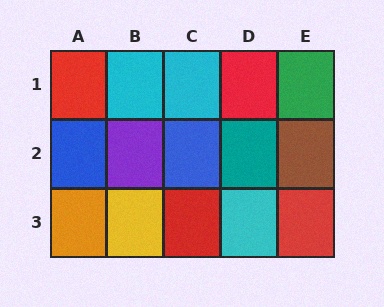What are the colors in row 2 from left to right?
Blue, purple, blue, teal, brown.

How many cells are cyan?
3 cells are cyan.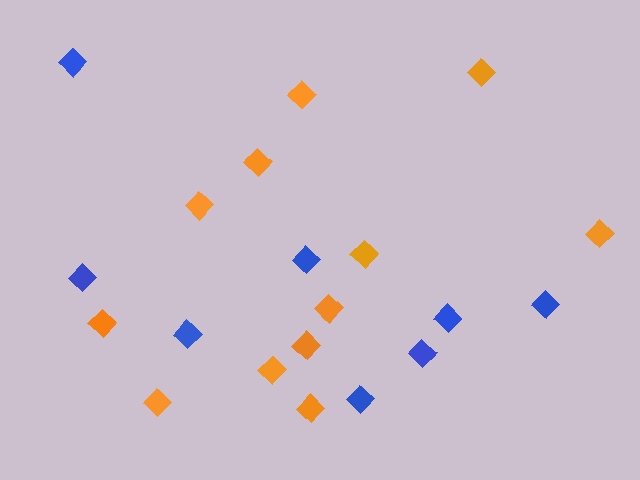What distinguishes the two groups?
There are 2 groups: one group of blue diamonds (8) and one group of orange diamonds (12).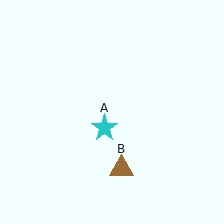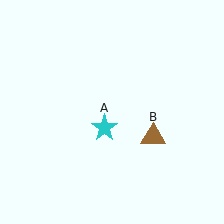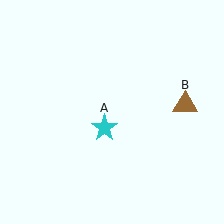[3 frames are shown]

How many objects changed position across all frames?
1 object changed position: brown triangle (object B).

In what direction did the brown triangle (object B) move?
The brown triangle (object B) moved up and to the right.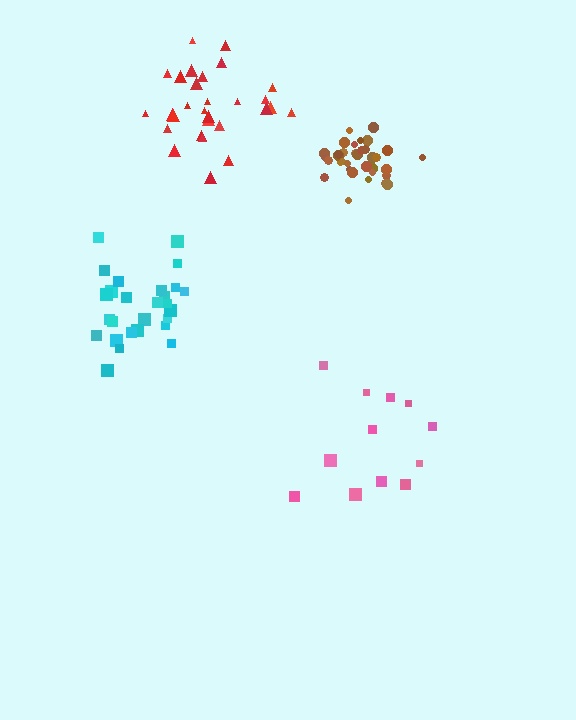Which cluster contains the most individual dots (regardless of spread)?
Brown (35).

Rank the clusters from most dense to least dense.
brown, cyan, red, pink.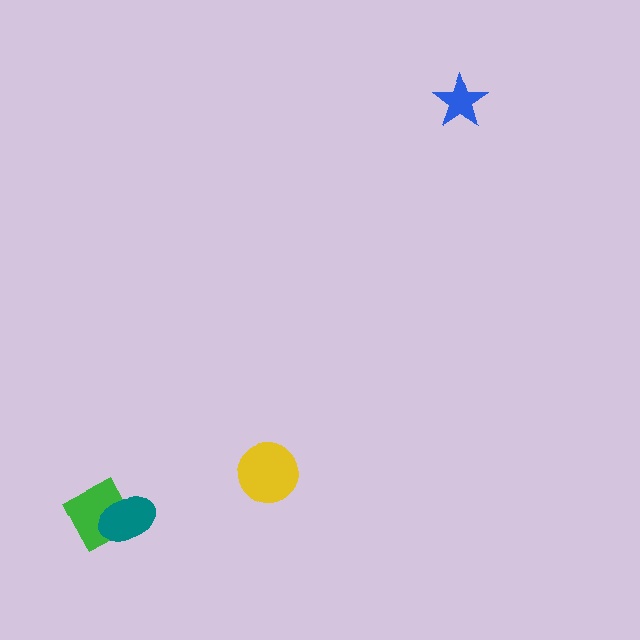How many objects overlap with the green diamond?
1 object overlaps with the green diamond.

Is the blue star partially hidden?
No, no other shape covers it.